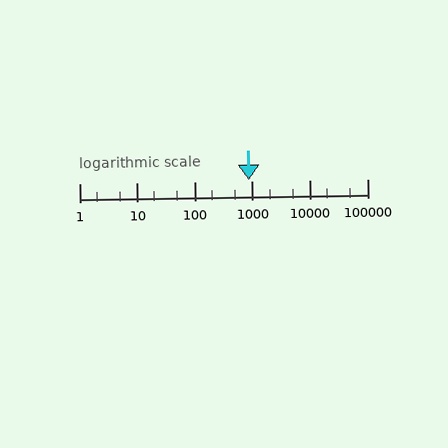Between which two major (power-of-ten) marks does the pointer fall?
The pointer is between 100 and 1000.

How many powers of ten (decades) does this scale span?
The scale spans 5 decades, from 1 to 100000.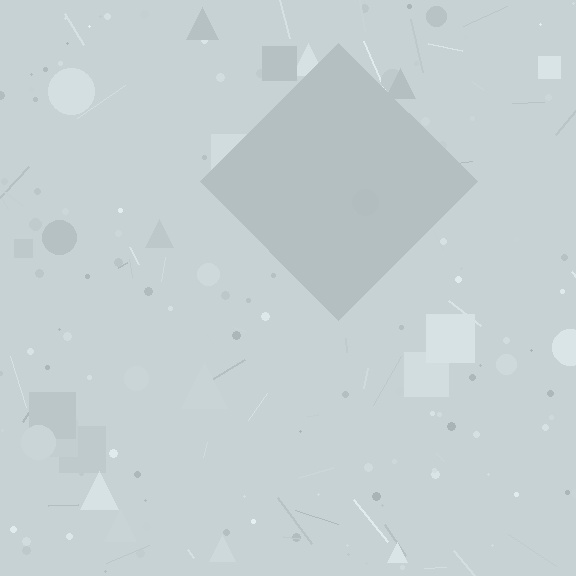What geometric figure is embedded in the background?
A diamond is embedded in the background.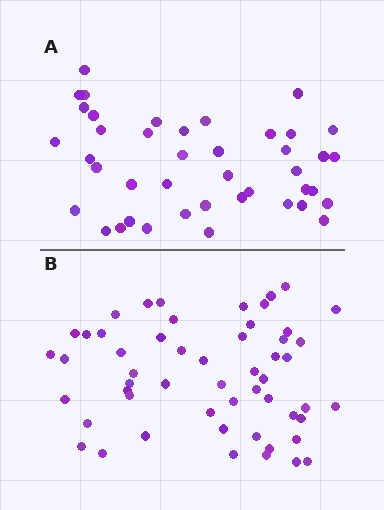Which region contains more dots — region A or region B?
Region B (the bottom region) has more dots.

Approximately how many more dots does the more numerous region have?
Region B has roughly 12 or so more dots than region A.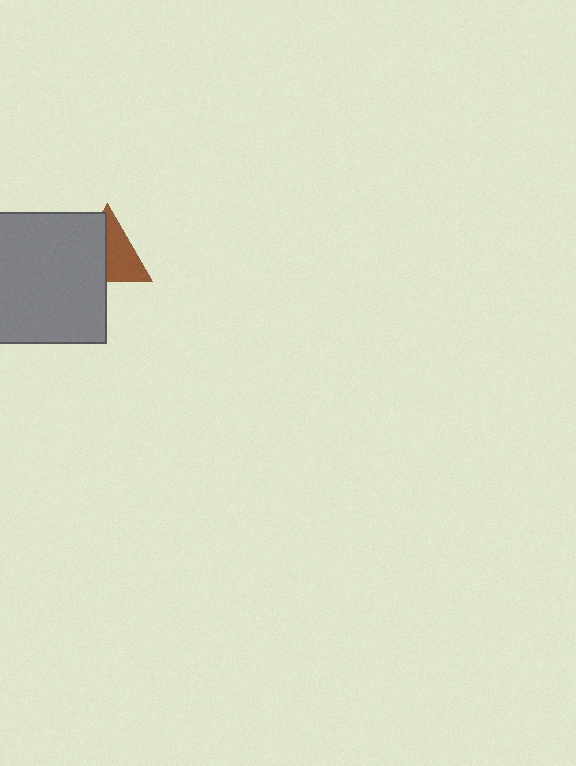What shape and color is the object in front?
The object in front is a gray square.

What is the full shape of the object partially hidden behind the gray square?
The partially hidden object is a brown triangle.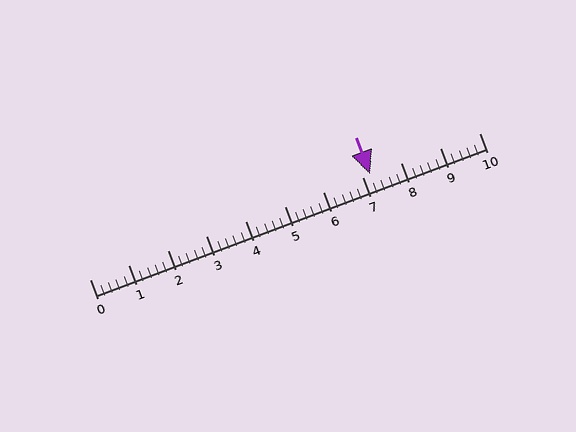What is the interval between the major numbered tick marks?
The major tick marks are spaced 1 units apart.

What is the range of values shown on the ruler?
The ruler shows values from 0 to 10.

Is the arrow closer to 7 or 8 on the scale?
The arrow is closer to 7.